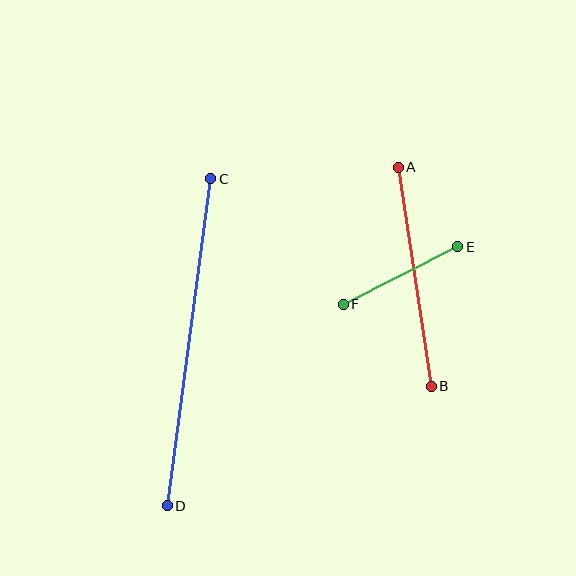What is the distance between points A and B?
The distance is approximately 222 pixels.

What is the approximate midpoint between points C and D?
The midpoint is at approximately (189, 342) pixels.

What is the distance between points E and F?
The distance is approximately 128 pixels.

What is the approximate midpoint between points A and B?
The midpoint is at approximately (415, 277) pixels.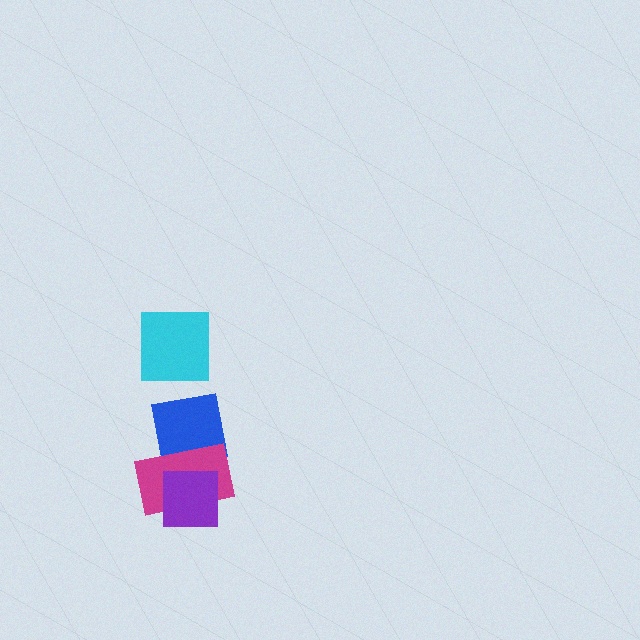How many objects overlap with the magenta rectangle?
2 objects overlap with the magenta rectangle.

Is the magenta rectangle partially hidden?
Yes, it is partially covered by another shape.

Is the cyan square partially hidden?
No, no other shape covers it.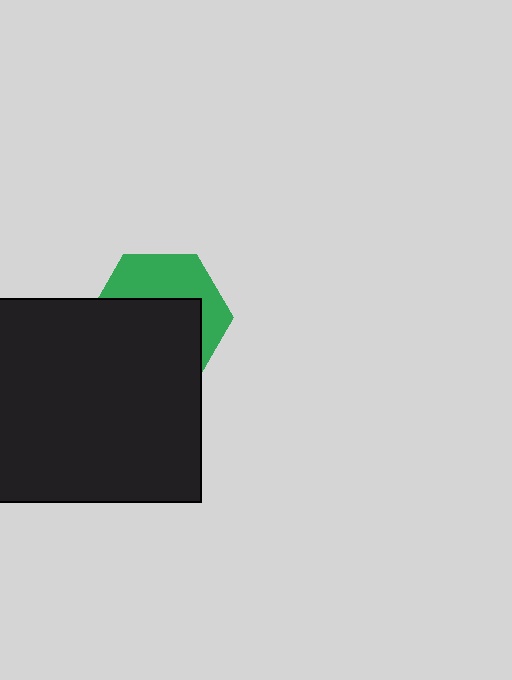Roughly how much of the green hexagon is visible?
A small part of it is visible (roughly 41%).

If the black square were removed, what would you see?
You would see the complete green hexagon.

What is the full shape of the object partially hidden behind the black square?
The partially hidden object is a green hexagon.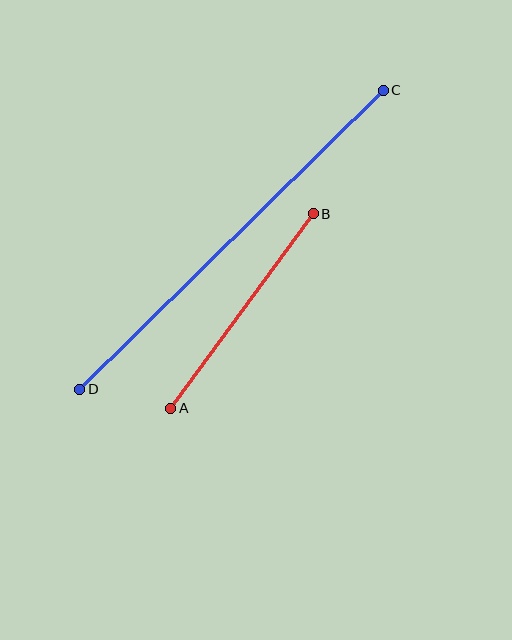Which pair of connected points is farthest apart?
Points C and D are farthest apart.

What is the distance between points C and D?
The distance is approximately 426 pixels.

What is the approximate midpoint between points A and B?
The midpoint is at approximately (242, 311) pixels.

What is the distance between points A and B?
The distance is approximately 241 pixels.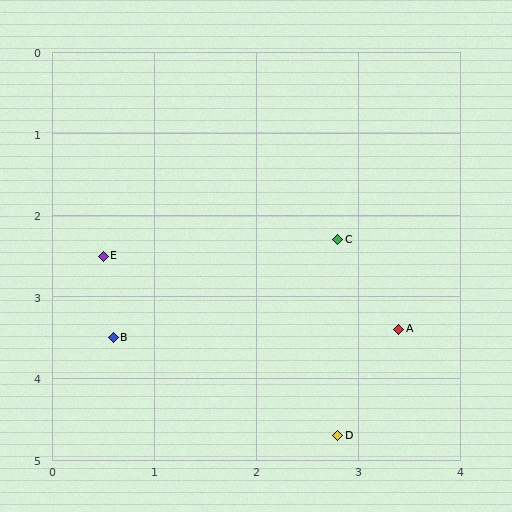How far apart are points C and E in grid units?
Points C and E are about 2.3 grid units apart.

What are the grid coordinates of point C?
Point C is at approximately (2.8, 2.3).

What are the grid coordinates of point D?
Point D is at approximately (2.8, 4.7).